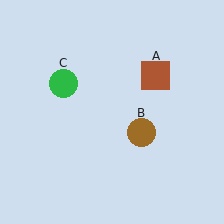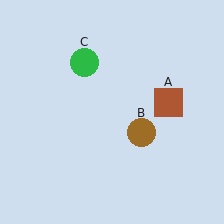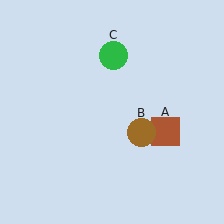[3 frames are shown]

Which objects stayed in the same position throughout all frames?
Brown circle (object B) remained stationary.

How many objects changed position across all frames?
2 objects changed position: brown square (object A), green circle (object C).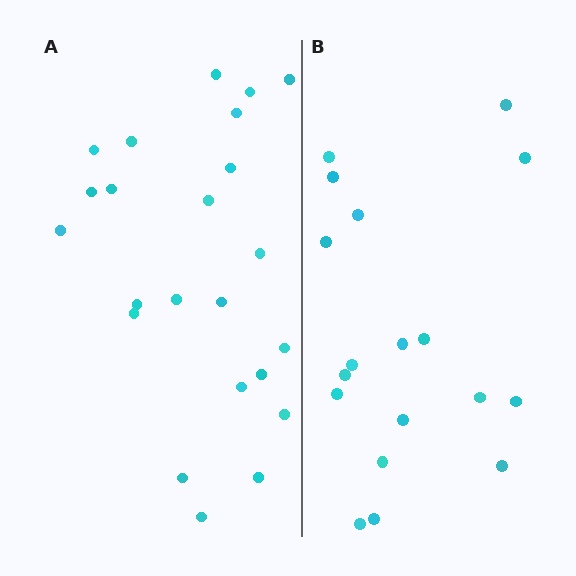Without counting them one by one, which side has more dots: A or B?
Region A (the left region) has more dots.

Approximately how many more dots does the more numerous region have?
Region A has about 5 more dots than region B.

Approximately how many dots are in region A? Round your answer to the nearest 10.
About 20 dots. (The exact count is 23, which rounds to 20.)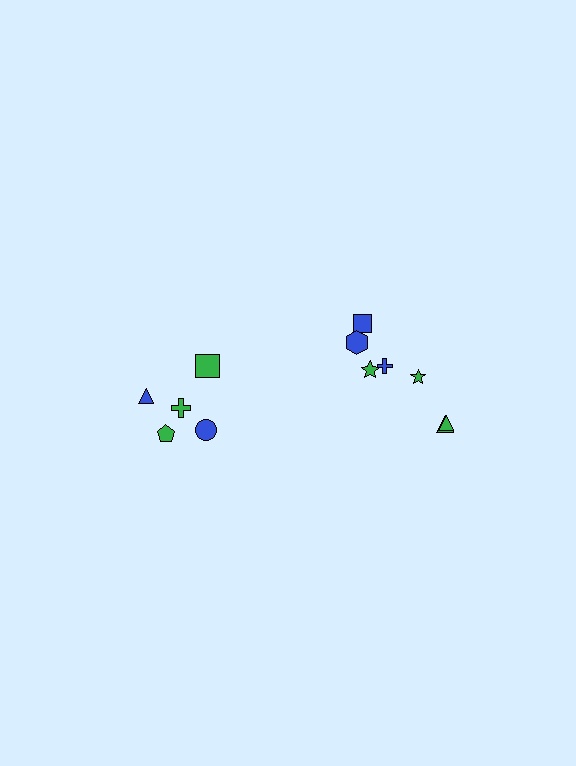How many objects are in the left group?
There are 5 objects.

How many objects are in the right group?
There are 7 objects.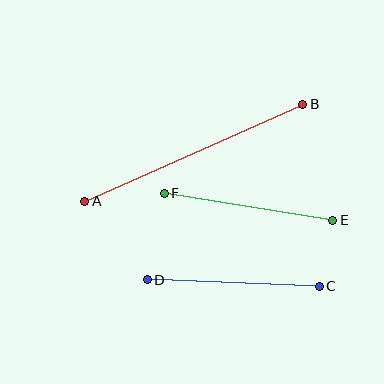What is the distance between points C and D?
The distance is approximately 172 pixels.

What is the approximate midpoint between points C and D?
The midpoint is at approximately (233, 283) pixels.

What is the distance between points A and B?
The distance is approximately 238 pixels.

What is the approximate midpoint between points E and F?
The midpoint is at approximately (248, 207) pixels.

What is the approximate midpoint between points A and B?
The midpoint is at approximately (194, 153) pixels.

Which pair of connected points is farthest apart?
Points A and B are farthest apart.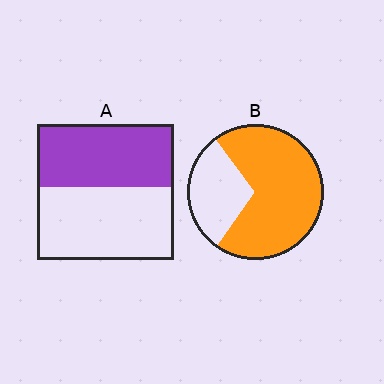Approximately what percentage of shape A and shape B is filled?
A is approximately 45% and B is approximately 70%.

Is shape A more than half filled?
Roughly half.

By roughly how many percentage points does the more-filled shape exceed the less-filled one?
By roughly 25 percentage points (B over A).